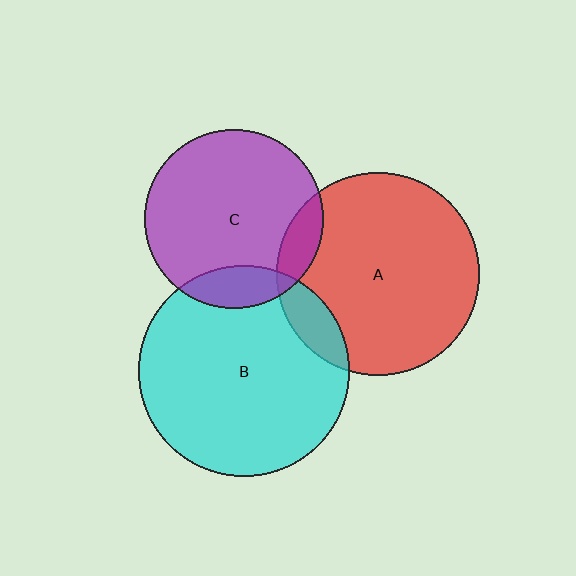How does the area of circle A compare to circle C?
Approximately 1.3 times.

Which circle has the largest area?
Circle B (cyan).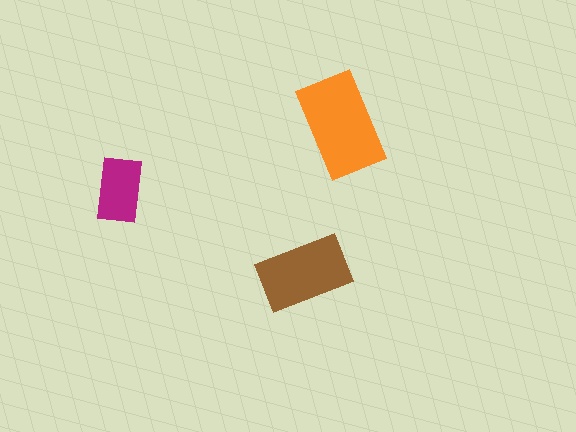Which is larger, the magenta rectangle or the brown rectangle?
The brown one.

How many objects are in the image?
There are 3 objects in the image.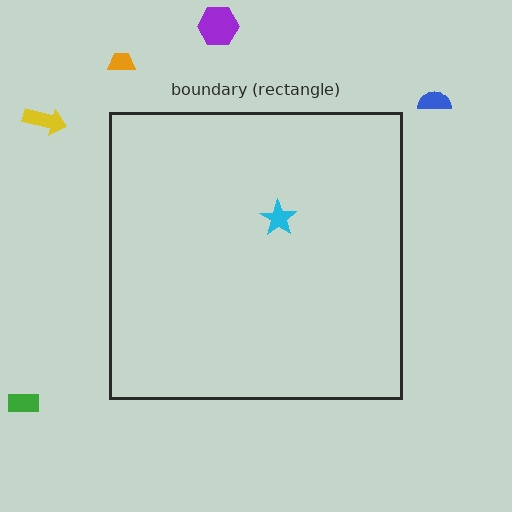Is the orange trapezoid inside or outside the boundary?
Outside.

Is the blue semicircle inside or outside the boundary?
Outside.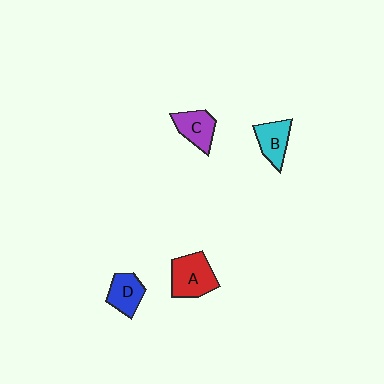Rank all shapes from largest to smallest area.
From largest to smallest: A (red), C (purple), B (cyan), D (blue).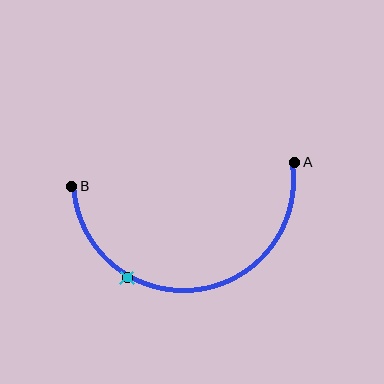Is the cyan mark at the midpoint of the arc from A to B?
No. The cyan mark lies on the arc but is closer to endpoint B. The arc midpoint would be at the point on the curve equidistant along the arc from both A and B.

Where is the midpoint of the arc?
The arc midpoint is the point on the curve farthest from the straight line joining A and B. It sits below that line.